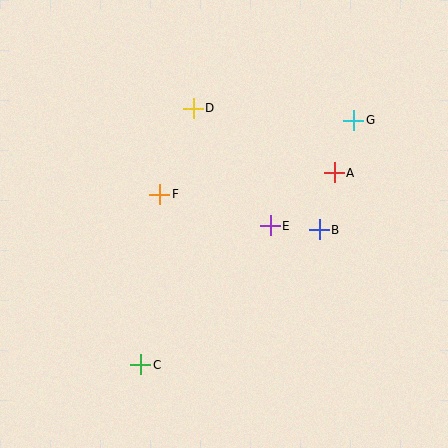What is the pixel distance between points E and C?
The distance between E and C is 190 pixels.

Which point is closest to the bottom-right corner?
Point B is closest to the bottom-right corner.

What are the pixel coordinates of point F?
Point F is at (160, 194).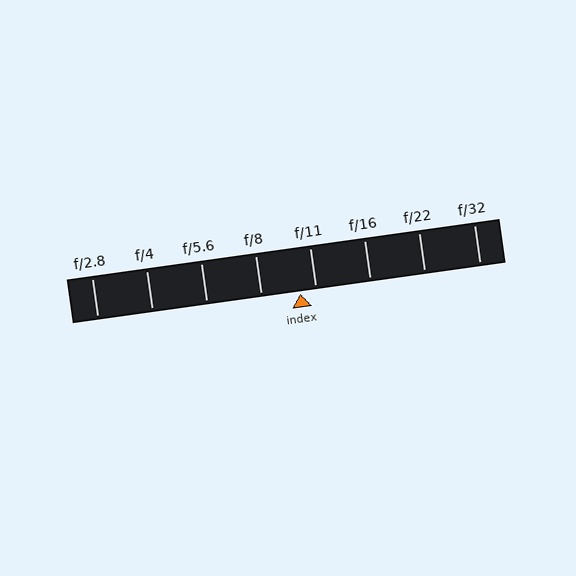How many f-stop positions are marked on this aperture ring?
There are 8 f-stop positions marked.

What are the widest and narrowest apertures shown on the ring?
The widest aperture shown is f/2.8 and the narrowest is f/32.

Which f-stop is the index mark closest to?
The index mark is closest to f/11.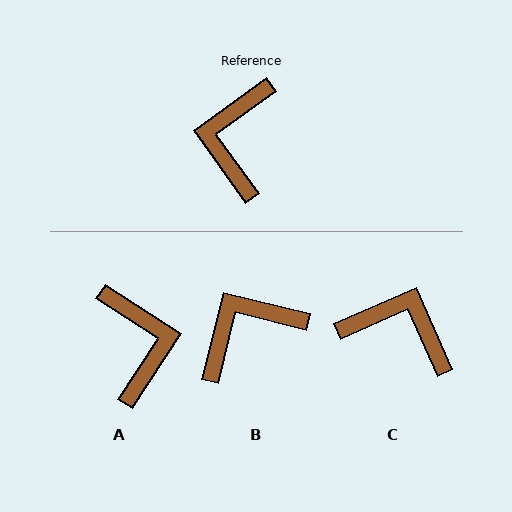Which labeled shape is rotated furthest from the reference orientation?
A, about 159 degrees away.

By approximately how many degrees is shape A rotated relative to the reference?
Approximately 159 degrees clockwise.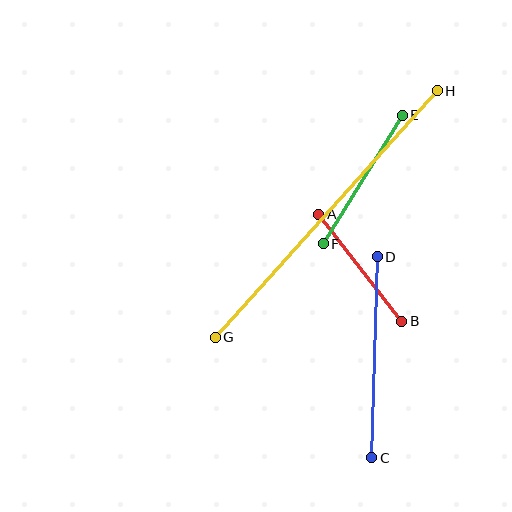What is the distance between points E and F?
The distance is approximately 151 pixels.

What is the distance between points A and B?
The distance is approximately 136 pixels.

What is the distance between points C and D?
The distance is approximately 201 pixels.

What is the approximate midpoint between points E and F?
The midpoint is at approximately (363, 180) pixels.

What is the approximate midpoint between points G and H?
The midpoint is at approximately (326, 214) pixels.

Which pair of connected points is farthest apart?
Points G and H are farthest apart.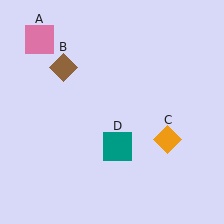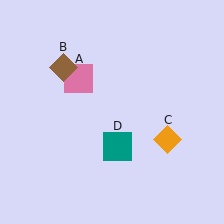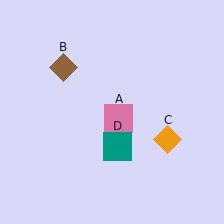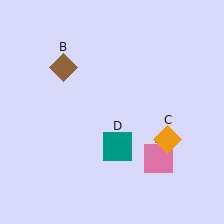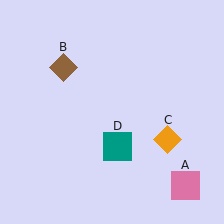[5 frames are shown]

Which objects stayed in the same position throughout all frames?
Brown diamond (object B) and orange diamond (object C) and teal square (object D) remained stationary.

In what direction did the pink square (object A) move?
The pink square (object A) moved down and to the right.